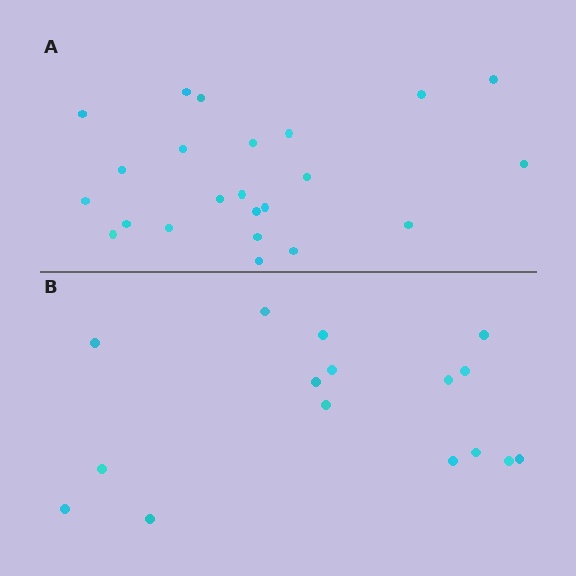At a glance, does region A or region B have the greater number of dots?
Region A (the top region) has more dots.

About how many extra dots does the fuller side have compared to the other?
Region A has roughly 8 or so more dots than region B.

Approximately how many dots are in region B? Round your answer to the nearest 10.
About 20 dots. (The exact count is 16, which rounds to 20.)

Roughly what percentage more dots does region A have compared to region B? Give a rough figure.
About 45% more.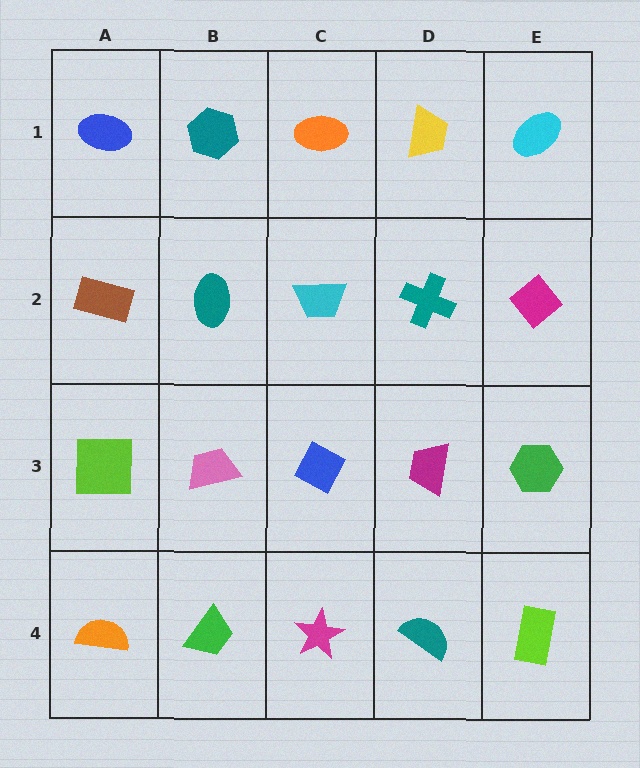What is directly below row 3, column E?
A lime rectangle.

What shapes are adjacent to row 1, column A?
A brown rectangle (row 2, column A), a teal hexagon (row 1, column B).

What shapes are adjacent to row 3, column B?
A teal ellipse (row 2, column B), a green trapezoid (row 4, column B), a lime square (row 3, column A), a blue diamond (row 3, column C).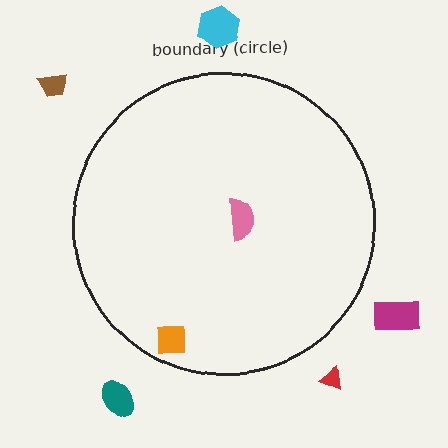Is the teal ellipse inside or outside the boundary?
Outside.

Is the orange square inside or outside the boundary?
Inside.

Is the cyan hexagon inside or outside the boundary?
Outside.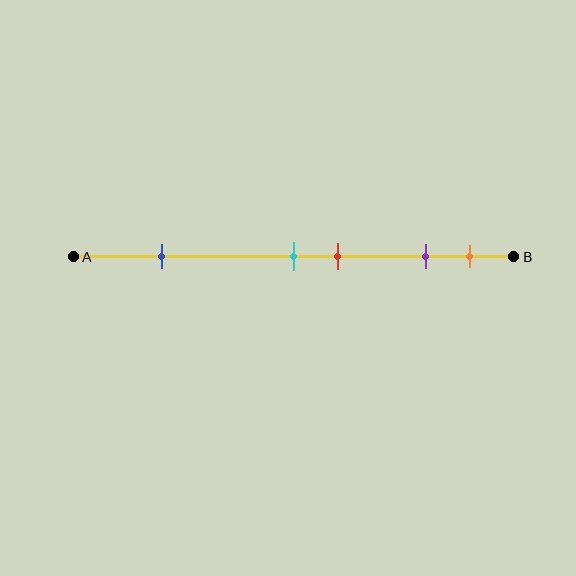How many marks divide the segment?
There are 5 marks dividing the segment.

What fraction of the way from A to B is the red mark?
The red mark is approximately 60% (0.6) of the way from A to B.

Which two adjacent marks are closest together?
The cyan and red marks are the closest adjacent pair.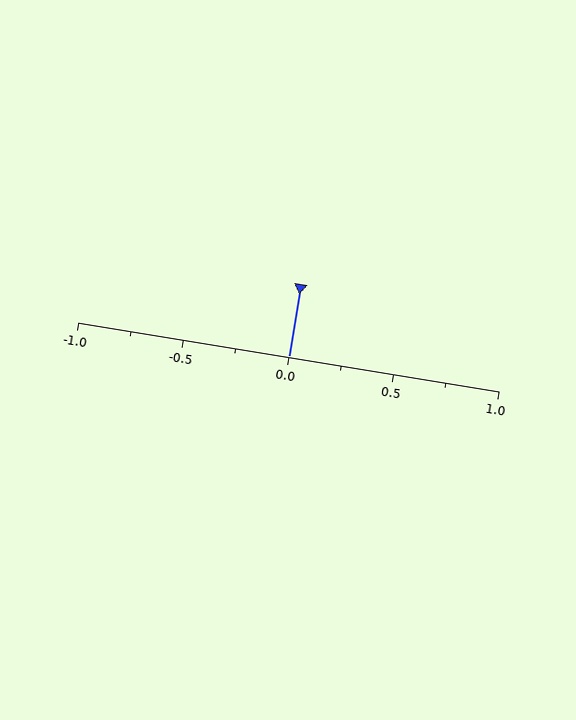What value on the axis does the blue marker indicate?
The marker indicates approximately 0.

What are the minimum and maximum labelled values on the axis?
The axis runs from -1.0 to 1.0.